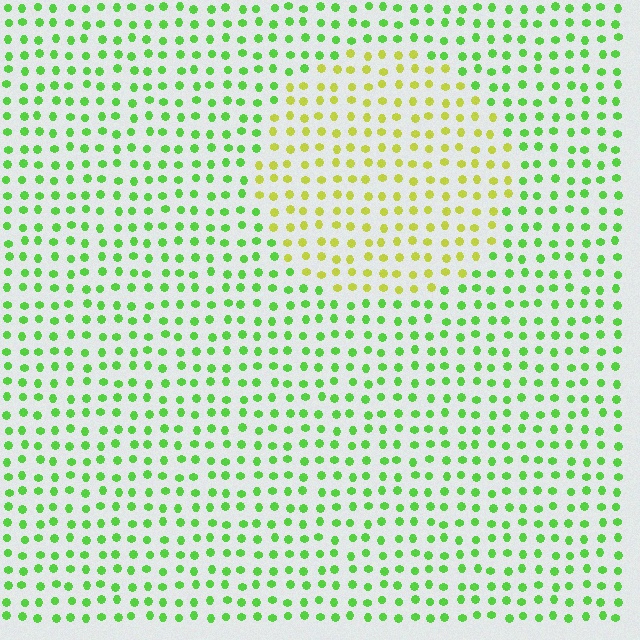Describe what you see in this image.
The image is filled with small lime elements in a uniform arrangement. A circle-shaped region is visible where the elements are tinted to a slightly different hue, forming a subtle color boundary.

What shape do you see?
I see a circle.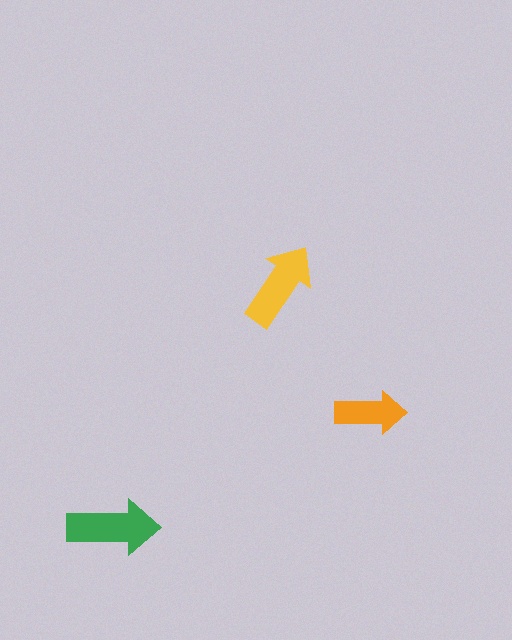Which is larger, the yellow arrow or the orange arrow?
The yellow one.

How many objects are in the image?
There are 3 objects in the image.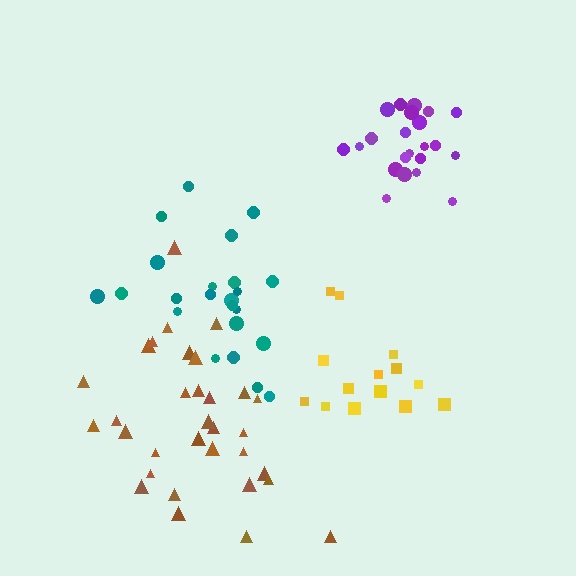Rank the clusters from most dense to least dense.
purple, teal, brown, yellow.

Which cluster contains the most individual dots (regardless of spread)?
Brown (32).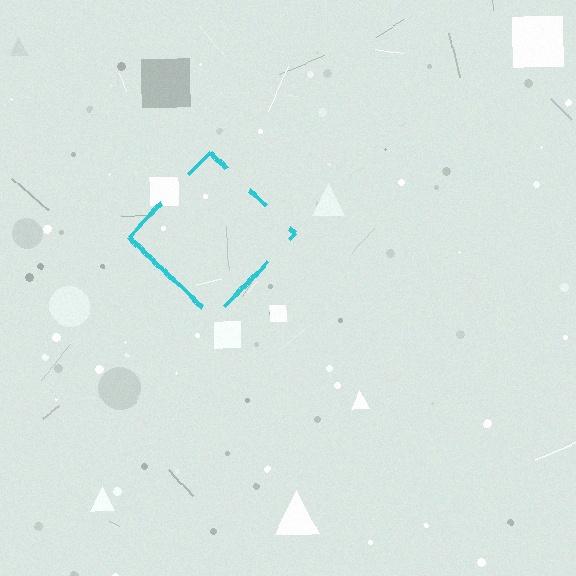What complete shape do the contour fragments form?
The contour fragments form a diamond.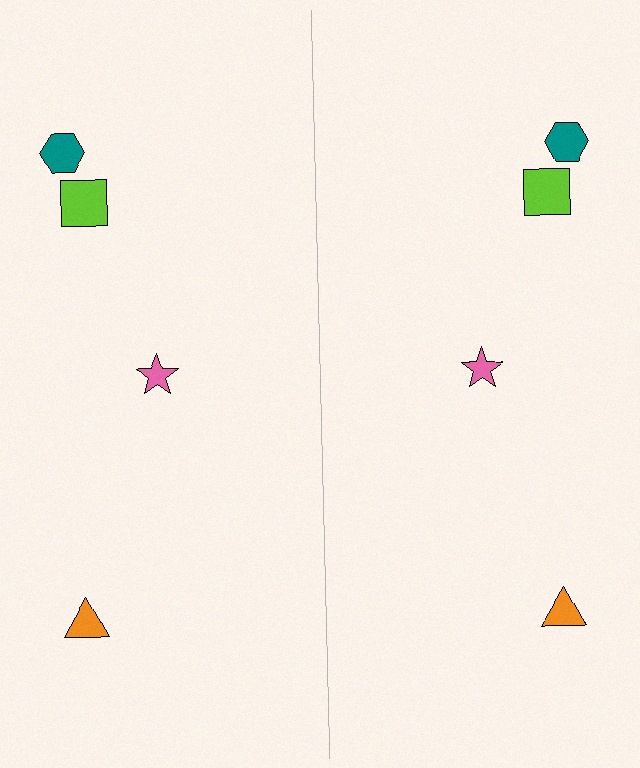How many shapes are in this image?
There are 8 shapes in this image.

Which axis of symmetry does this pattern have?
The pattern has a vertical axis of symmetry running through the center of the image.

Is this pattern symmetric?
Yes, this pattern has bilateral (reflection) symmetry.